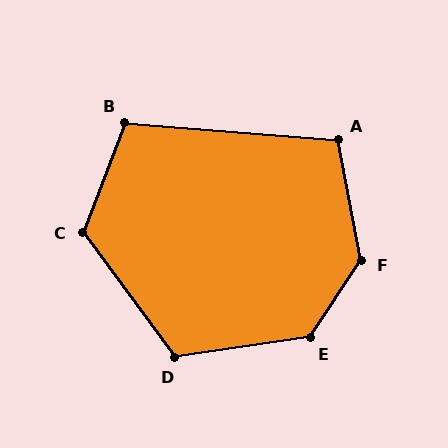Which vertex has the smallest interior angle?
A, at approximately 105 degrees.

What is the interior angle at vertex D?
Approximately 118 degrees (obtuse).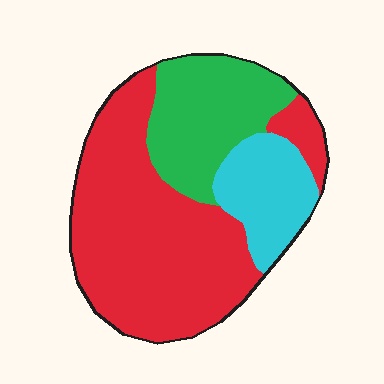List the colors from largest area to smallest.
From largest to smallest: red, green, cyan.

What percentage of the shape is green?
Green takes up between a sixth and a third of the shape.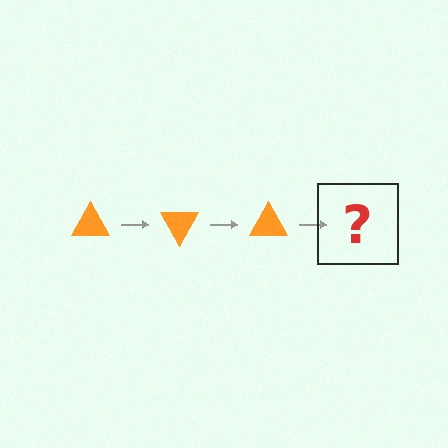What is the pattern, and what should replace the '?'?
The pattern is that the triangle rotates 60 degrees each step. The '?' should be an orange triangle rotated 180 degrees.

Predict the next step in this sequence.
The next step is an orange triangle rotated 180 degrees.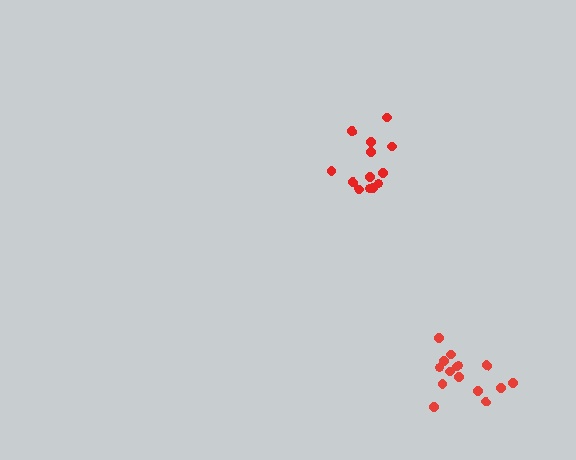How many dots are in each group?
Group 1: 13 dots, Group 2: 15 dots (28 total).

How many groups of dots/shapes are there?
There are 2 groups.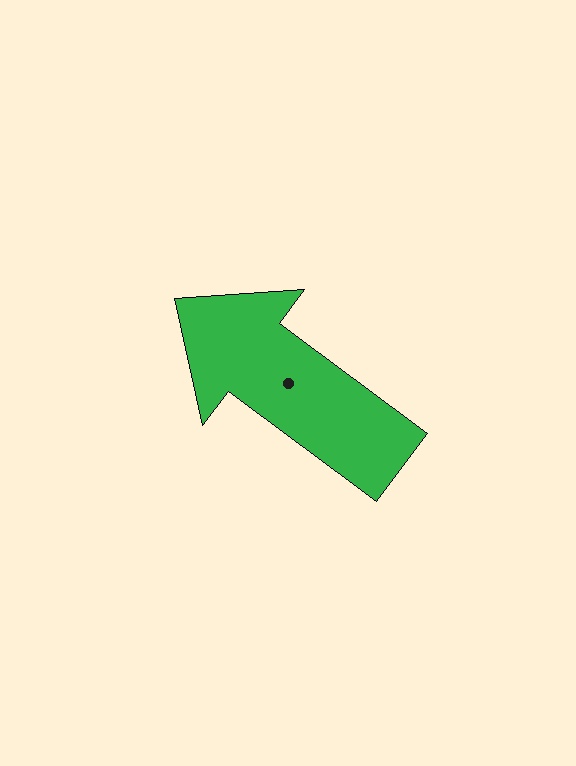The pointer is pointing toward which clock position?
Roughly 10 o'clock.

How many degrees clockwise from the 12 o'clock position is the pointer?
Approximately 307 degrees.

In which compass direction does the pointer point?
Northwest.